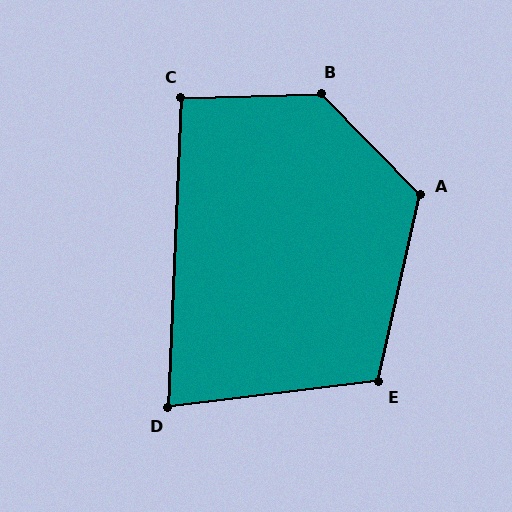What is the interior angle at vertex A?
Approximately 123 degrees (obtuse).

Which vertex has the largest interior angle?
B, at approximately 132 degrees.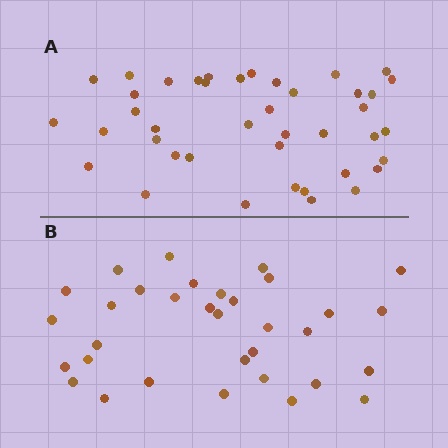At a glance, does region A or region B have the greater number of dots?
Region A (the top region) has more dots.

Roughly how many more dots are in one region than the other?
Region A has roughly 8 or so more dots than region B.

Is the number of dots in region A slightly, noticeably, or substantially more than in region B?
Region A has only slightly more — the two regions are fairly close. The ratio is roughly 1.2 to 1.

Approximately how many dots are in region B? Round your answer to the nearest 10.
About 30 dots. (The exact count is 33, which rounds to 30.)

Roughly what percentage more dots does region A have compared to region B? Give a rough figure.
About 25% more.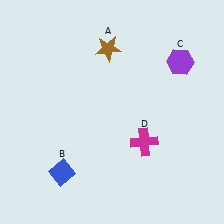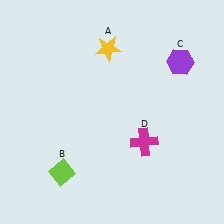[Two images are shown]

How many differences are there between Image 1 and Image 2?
There are 2 differences between the two images.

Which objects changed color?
A changed from brown to yellow. B changed from blue to lime.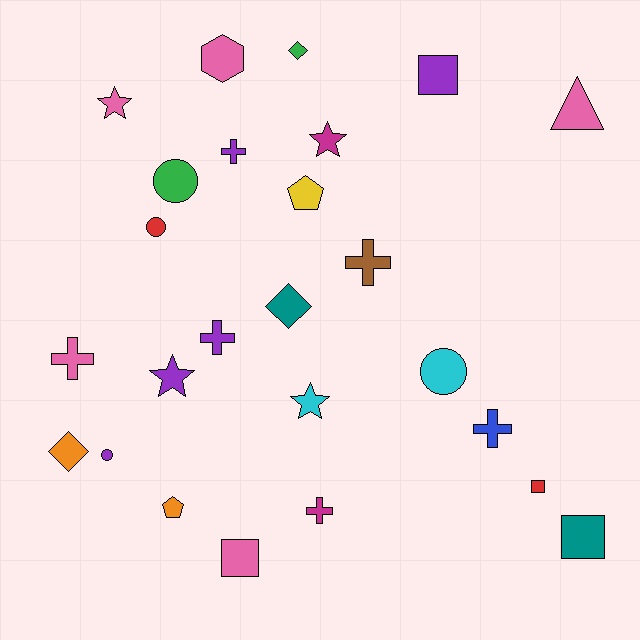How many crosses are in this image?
There are 6 crosses.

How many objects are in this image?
There are 25 objects.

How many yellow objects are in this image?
There is 1 yellow object.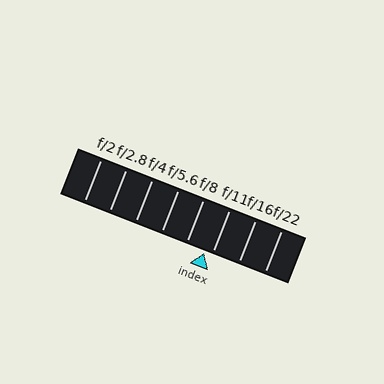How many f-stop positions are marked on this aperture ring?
There are 8 f-stop positions marked.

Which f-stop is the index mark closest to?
The index mark is closest to f/11.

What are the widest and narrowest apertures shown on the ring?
The widest aperture shown is f/2 and the narrowest is f/22.